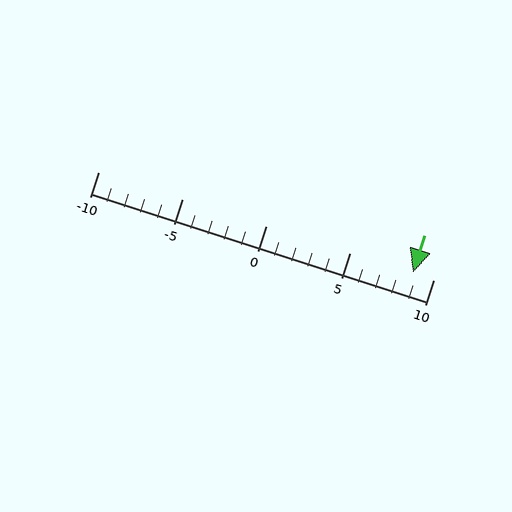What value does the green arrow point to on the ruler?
The green arrow points to approximately 9.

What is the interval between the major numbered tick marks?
The major tick marks are spaced 5 units apart.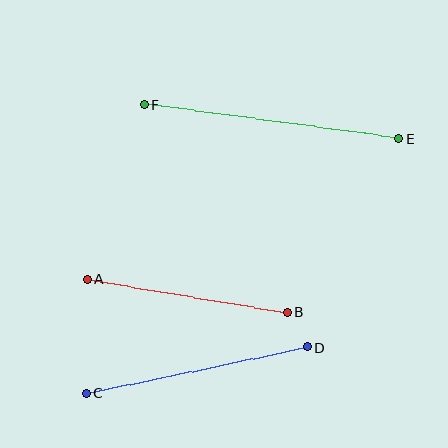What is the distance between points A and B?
The distance is approximately 202 pixels.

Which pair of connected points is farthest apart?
Points E and F are farthest apart.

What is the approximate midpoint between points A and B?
The midpoint is at approximately (187, 296) pixels.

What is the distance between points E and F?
The distance is approximately 257 pixels.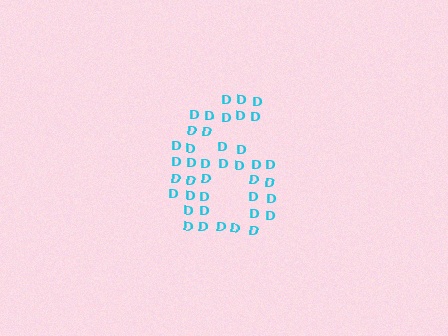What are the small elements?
The small elements are letter D's.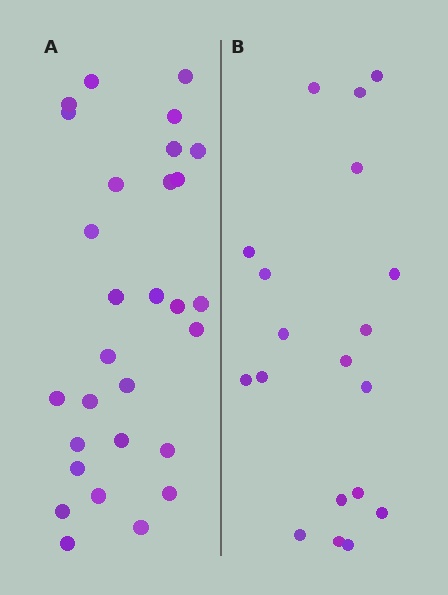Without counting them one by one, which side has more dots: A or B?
Region A (the left region) has more dots.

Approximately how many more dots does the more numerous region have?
Region A has roughly 10 or so more dots than region B.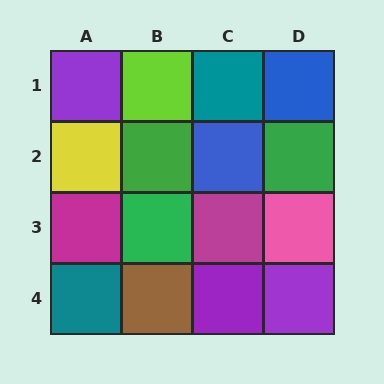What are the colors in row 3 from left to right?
Magenta, green, magenta, pink.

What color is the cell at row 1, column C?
Teal.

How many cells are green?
3 cells are green.